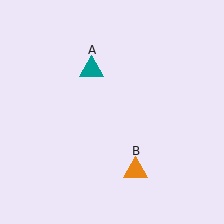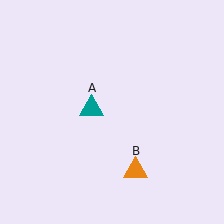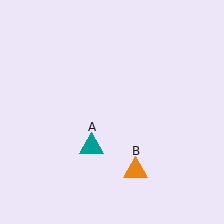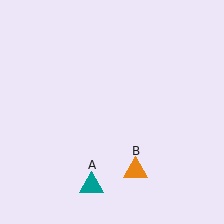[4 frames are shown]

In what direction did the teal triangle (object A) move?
The teal triangle (object A) moved down.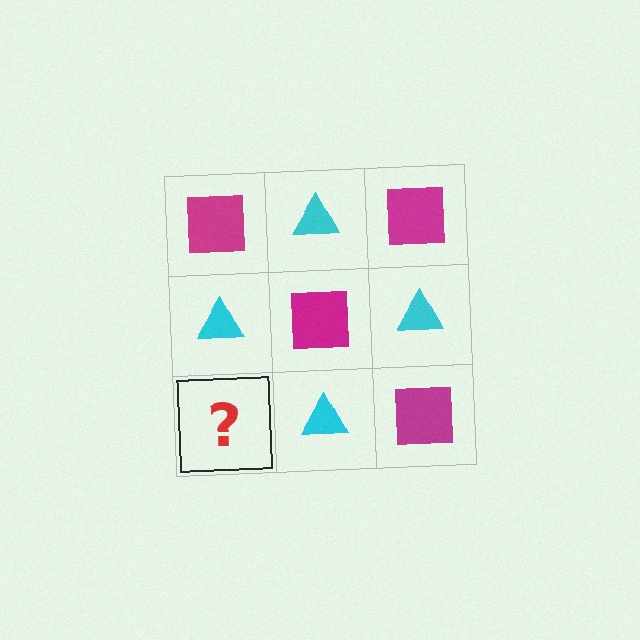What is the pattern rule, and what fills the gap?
The rule is that it alternates magenta square and cyan triangle in a checkerboard pattern. The gap should be filled with a magenta square.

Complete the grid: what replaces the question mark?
The question mark should be replaced with a magenta square.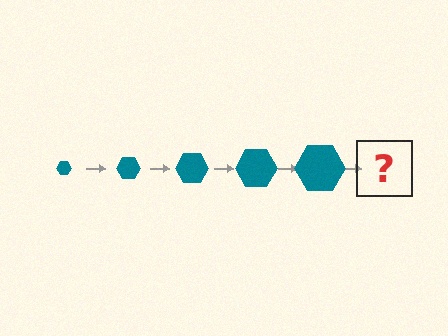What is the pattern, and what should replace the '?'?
The pattern is that the hexagon gets progressively larger each step. The '?' should be a teal hexagon, larger than the previous one.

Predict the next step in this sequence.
The next step is a teal hexagon, larger than the previous one.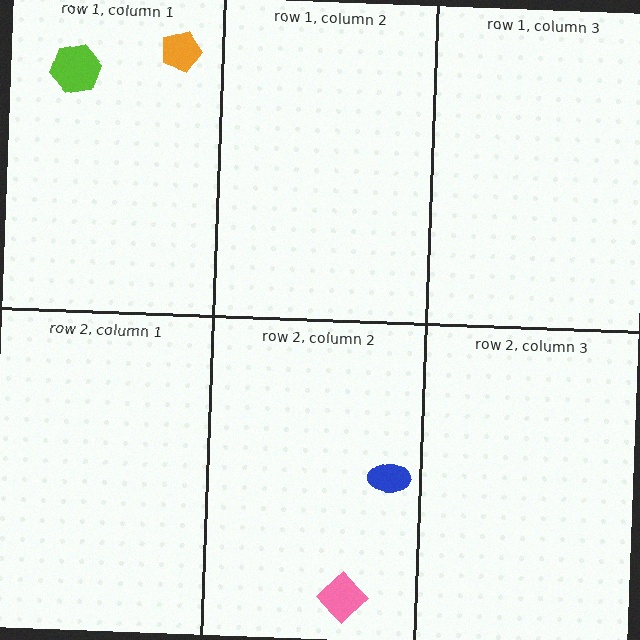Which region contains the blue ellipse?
The row 2, column 2 region.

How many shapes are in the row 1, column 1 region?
2.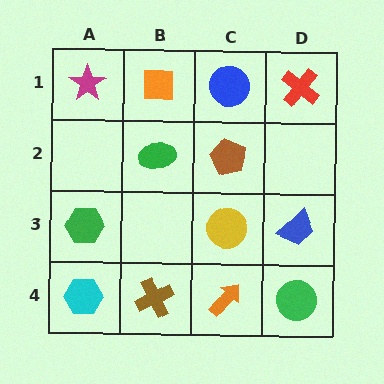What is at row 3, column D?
A blue trapezoid.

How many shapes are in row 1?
4 shapes.